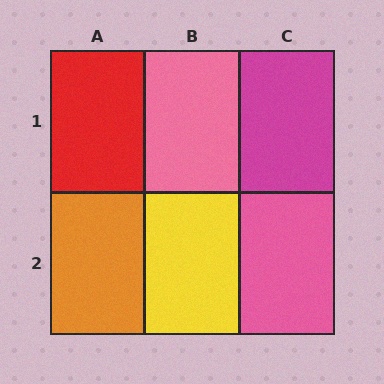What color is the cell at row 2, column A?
Orange.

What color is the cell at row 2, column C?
Pink.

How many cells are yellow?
1 cell is yellow.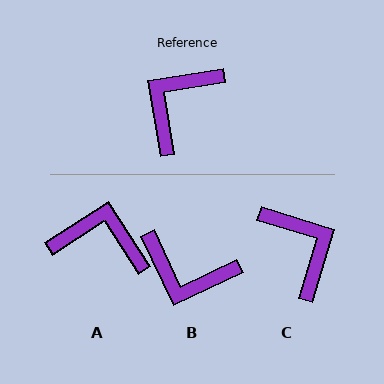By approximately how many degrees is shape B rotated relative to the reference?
Approximately 106 degrees counter-clockwise.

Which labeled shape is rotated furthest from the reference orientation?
C, about 117 degrees away.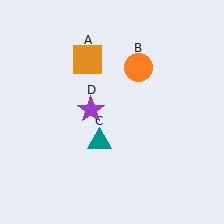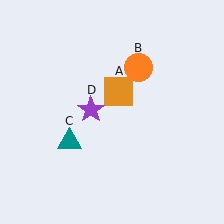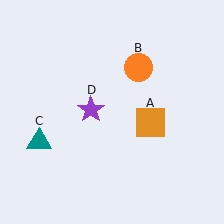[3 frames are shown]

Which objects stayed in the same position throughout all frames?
Orange circle (object B) and purple star (object D) remained stationary.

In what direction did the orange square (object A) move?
The orange square (object A) moved down and to the right.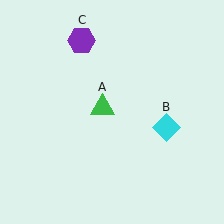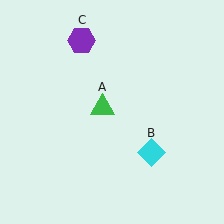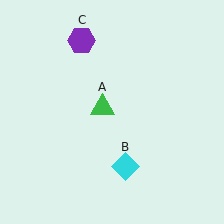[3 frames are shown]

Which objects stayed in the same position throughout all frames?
Green triangle (object A) and purple hexagon (object C) remained stationary.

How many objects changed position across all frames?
1 object changed position: cyan diamond (object B).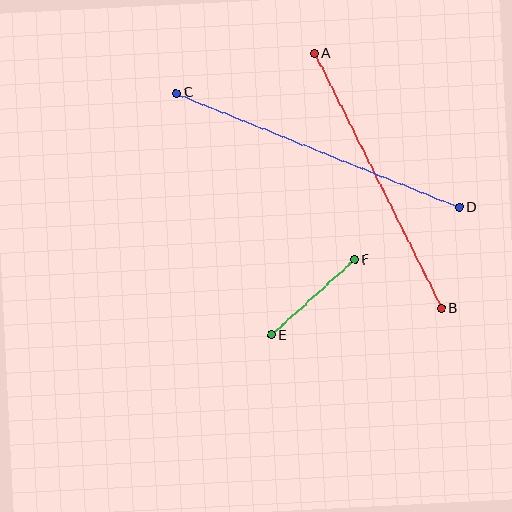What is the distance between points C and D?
The distance is approximately 305 pixels.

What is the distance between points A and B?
The distance is approximately 285 pixels.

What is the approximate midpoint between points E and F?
The midpoint is at approximately (313, 298) pixels.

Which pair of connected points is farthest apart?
Points C and D are farthest apart.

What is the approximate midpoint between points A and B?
The midpoint is at approximately (378, 181) pixels.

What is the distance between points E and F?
The distance is approximately 113 pixels.